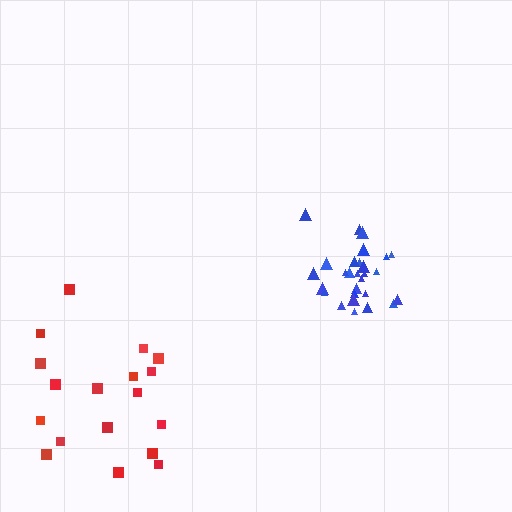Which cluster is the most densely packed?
Blue.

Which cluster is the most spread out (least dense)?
Red.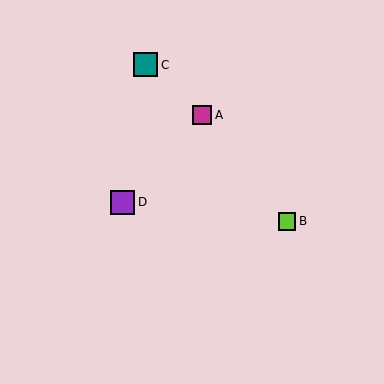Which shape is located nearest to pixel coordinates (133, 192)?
The purple square (labeled D) at (123, 202) is nearest to that location.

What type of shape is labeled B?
Shape B is a lime square.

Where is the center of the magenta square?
The center of the magenta square is at (202, 115).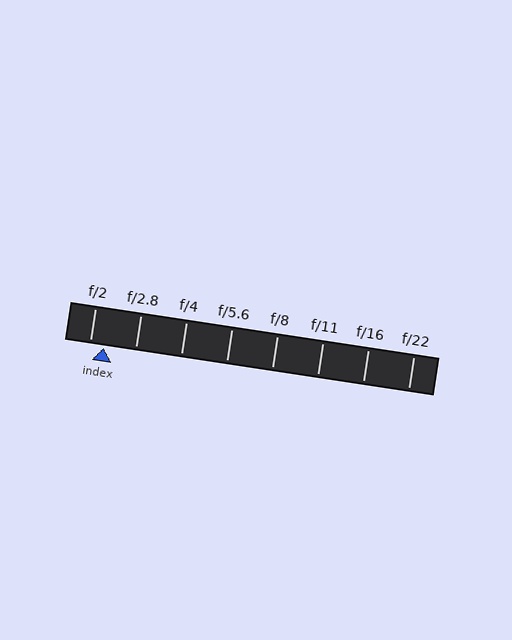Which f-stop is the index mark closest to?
The index mark is closest to f/2.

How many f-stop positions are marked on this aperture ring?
There are 8 f-stop positions marked.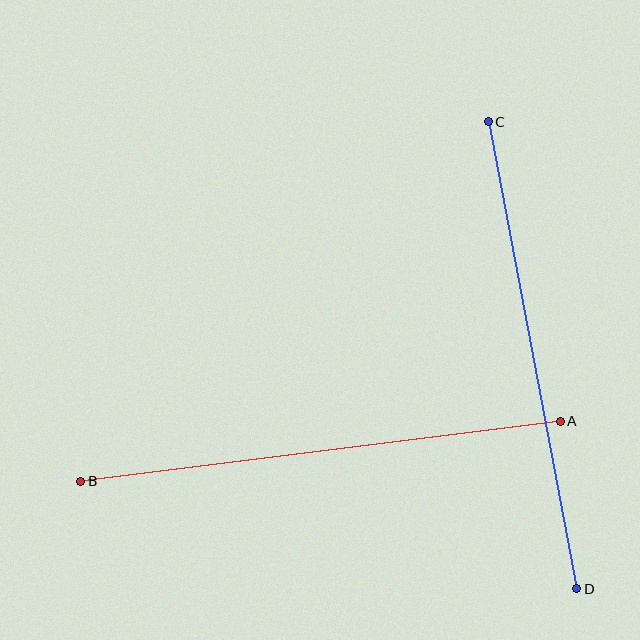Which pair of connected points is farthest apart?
Points A and B are farthest apart.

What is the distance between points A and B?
The distance is approximately 483 pixels.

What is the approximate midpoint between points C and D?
The midpoint is at approximately (532, 355) pixels.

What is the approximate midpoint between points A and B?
The midpoint is at approximately (321, 451) pixels.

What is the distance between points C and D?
The distance is approximately 475 pixels.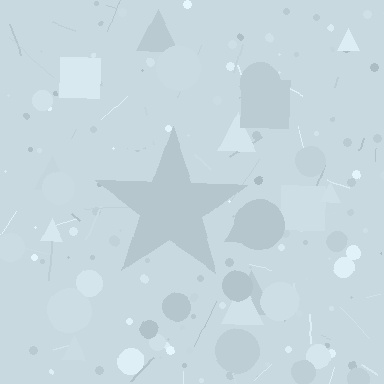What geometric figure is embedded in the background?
A star is embedded in the background.